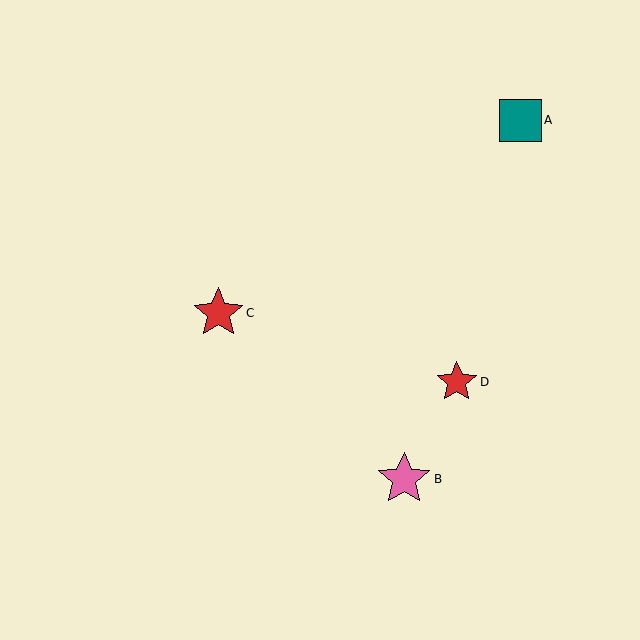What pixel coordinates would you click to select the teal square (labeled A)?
Click at (521, 120) to select the teal square A.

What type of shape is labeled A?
Shape A is a teal square.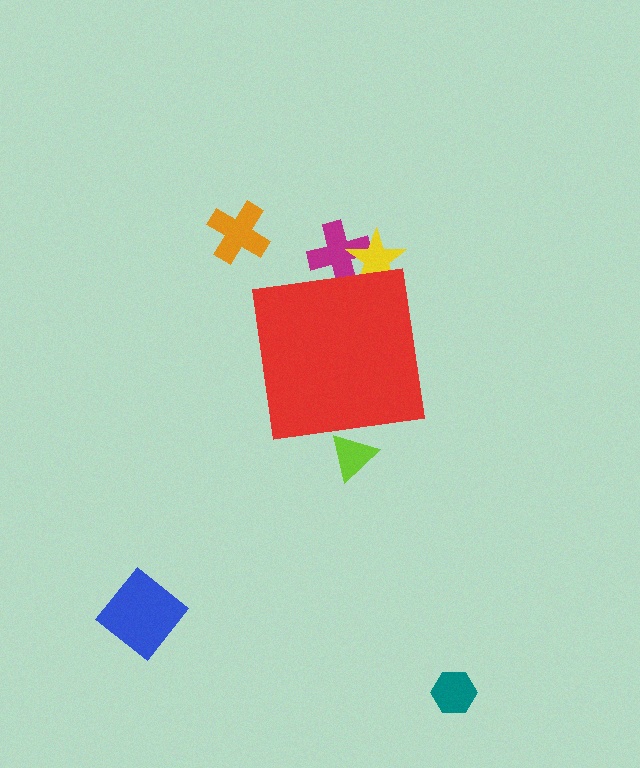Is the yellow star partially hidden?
Yes, the yellow star is partially hidden behind the red square.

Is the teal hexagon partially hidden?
No, the teal hexagon is fully visible.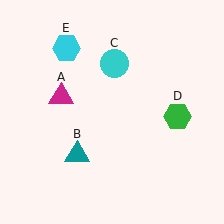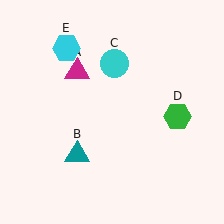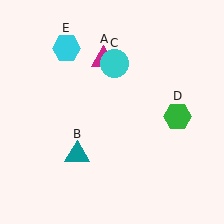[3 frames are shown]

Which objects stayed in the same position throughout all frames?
Teal triangle (object B) and cyan circle (object C) and green hexagon (object D) and cyan hexagon (object E) remained stationary.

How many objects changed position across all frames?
1 object changed position: magenta triangle (object A).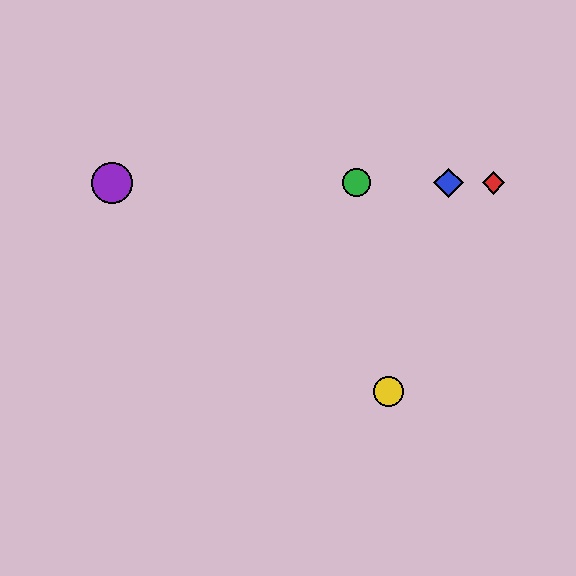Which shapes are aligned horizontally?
The red diamond, the blue diamond, the green circle, the purple circle are aligned horizontally.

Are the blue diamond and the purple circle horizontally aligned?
Yes, both are at y≈183.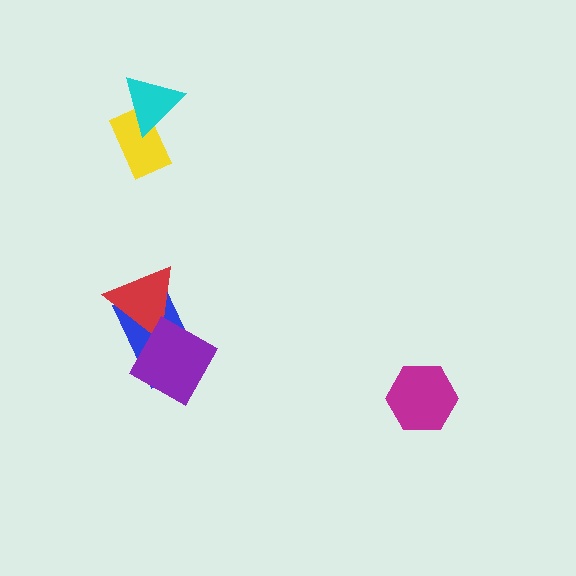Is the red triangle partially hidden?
Yes, it is partially covered by another shape.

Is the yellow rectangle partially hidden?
Yes, it is partially covered by another shape.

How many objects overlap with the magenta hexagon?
0 objects overlap with the magenta hexagon.